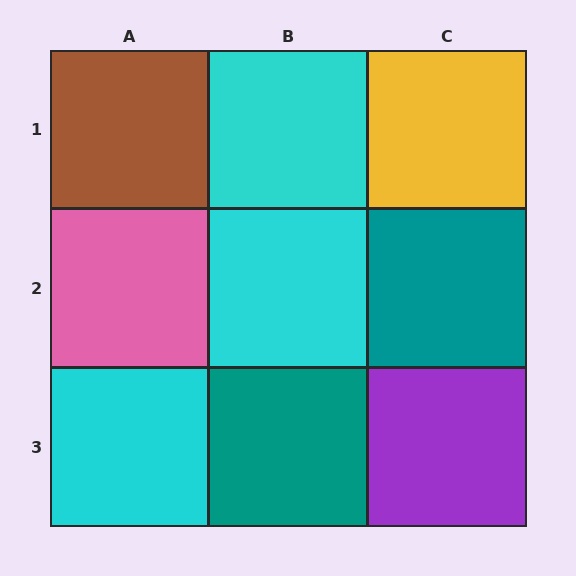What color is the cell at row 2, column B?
Cyan.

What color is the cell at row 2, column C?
Teal.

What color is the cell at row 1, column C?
Yellow.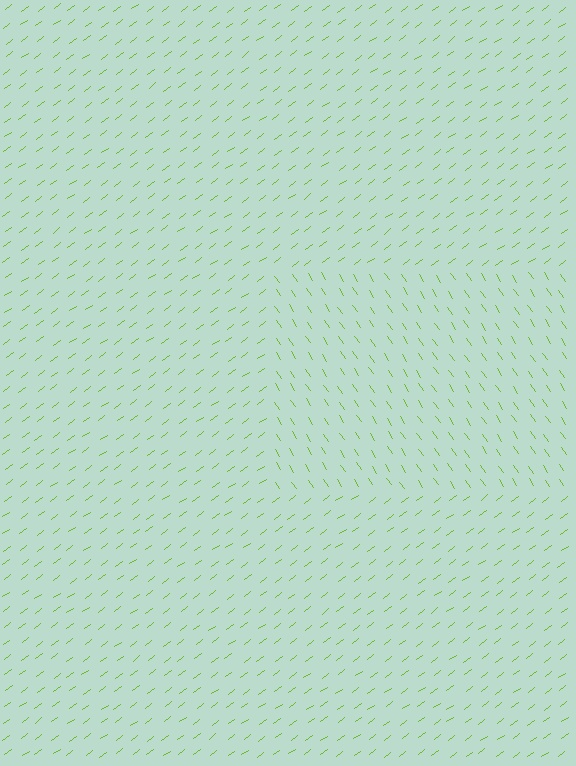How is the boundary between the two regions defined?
The boundary is defined purely by a change in line orientation (approximately 87 degrees difference). All lines are the same color and thickness.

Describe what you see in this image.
The image is filled with small lime line segments. A rectangle region in the image has lines oriented differently from the surrounding lines, creating a visible texture boundary.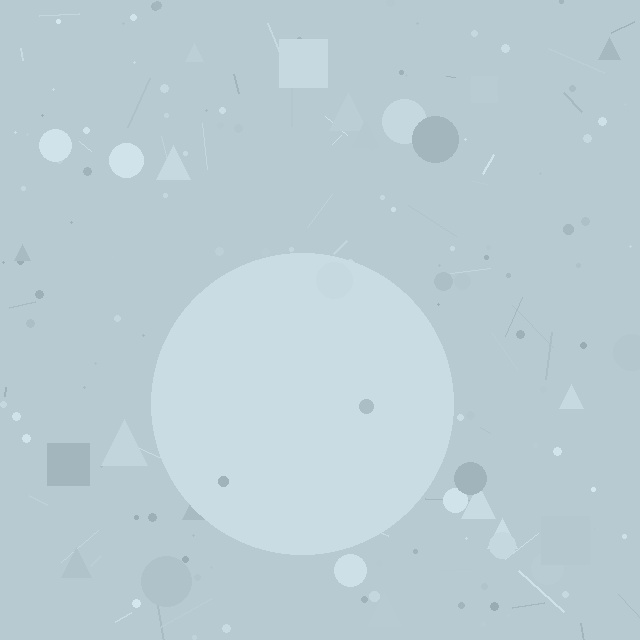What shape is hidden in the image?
A circle is hidden in the image.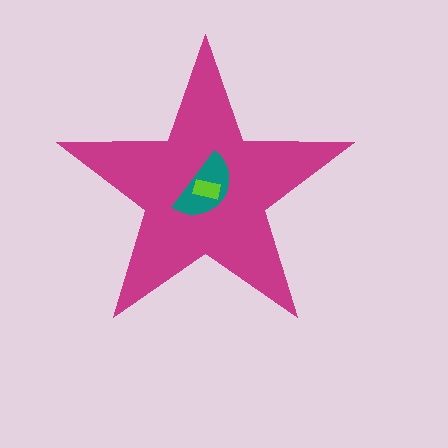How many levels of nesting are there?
3.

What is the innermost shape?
The lime rectangle.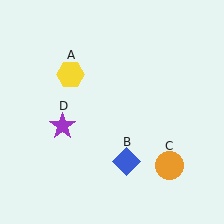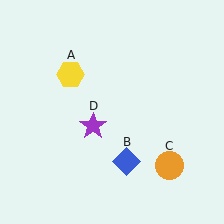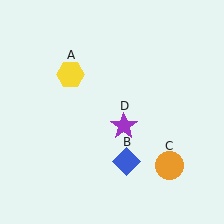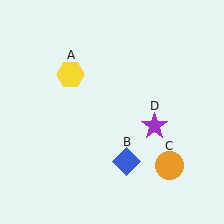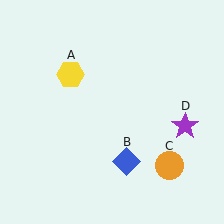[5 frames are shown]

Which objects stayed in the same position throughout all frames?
Yellow hexagon (object A) and blue diamond (object B) and orange circle (object C) remained stationary.